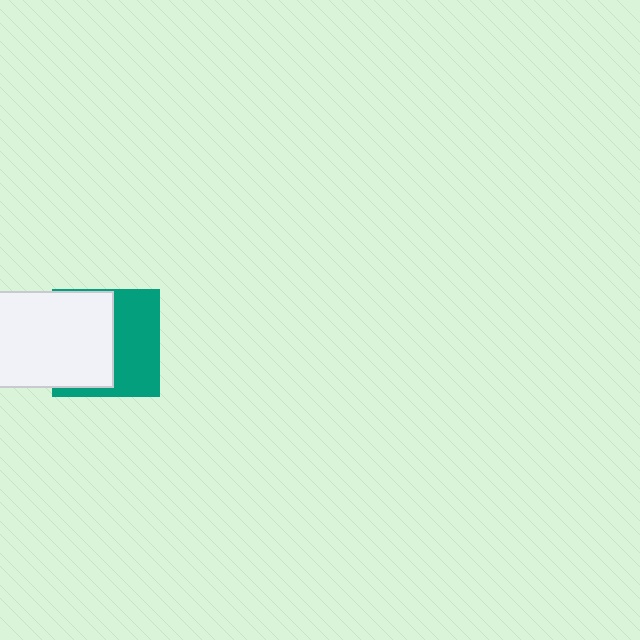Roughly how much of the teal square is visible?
About half of it is visible (roughly 49%).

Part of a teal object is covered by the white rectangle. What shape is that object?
It is a square.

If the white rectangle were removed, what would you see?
You would see the complete teal square.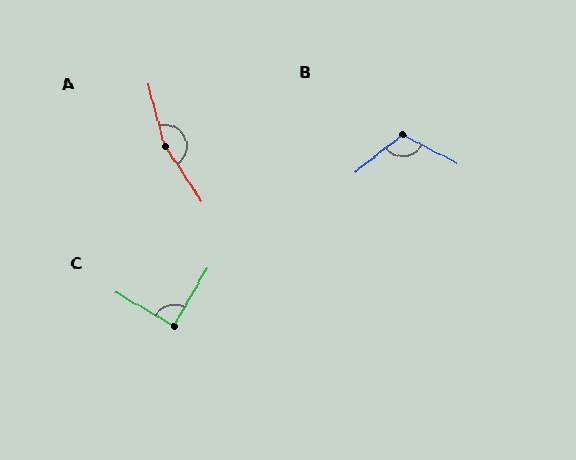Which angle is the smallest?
C, at approximately 90 degrees.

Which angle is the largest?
A, at approximately 162 degrees.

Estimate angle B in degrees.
Approximately 114 degrees.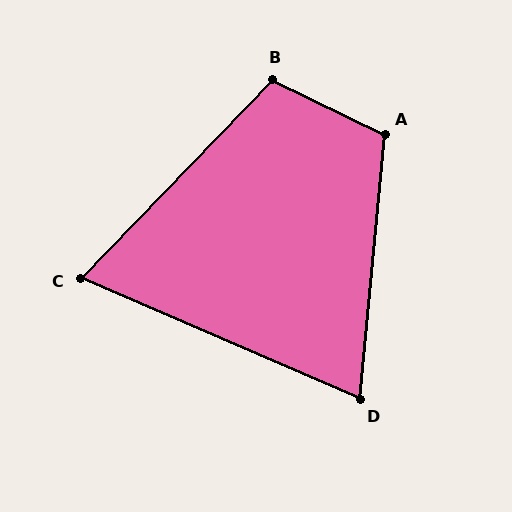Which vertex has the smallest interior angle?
C, at approximately 69 degrees.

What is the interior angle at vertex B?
Approximately 108 degrees (obtuse).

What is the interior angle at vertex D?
Approximately 72 degrees (acute).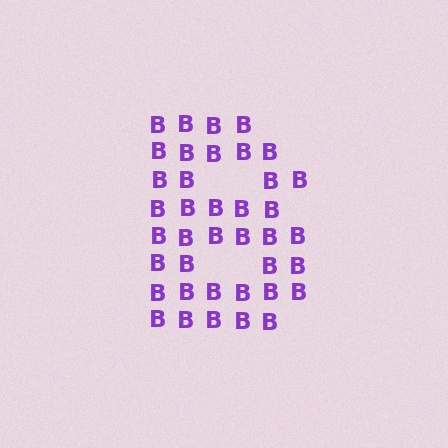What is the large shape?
The large shape is the letter B.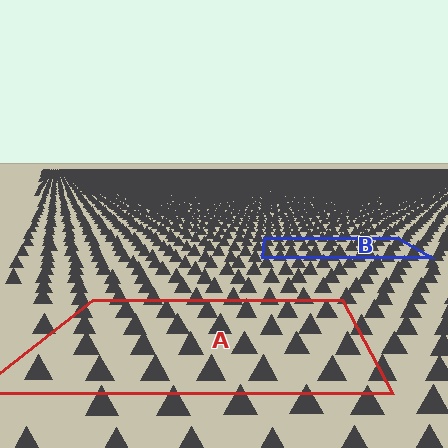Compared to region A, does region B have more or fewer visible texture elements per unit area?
Region B has more texture elements per unit area — they are packed more densely because it is farther away.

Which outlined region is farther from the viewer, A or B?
Region B is farther from the viewer — the texture elements inside it appear smaller and more densely packed.